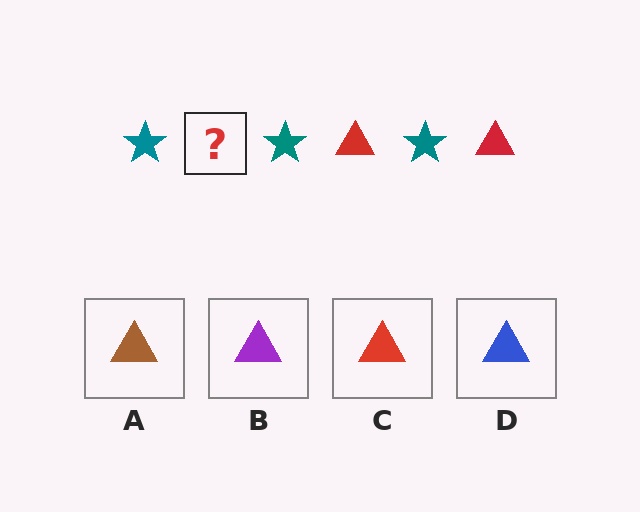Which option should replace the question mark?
Option C.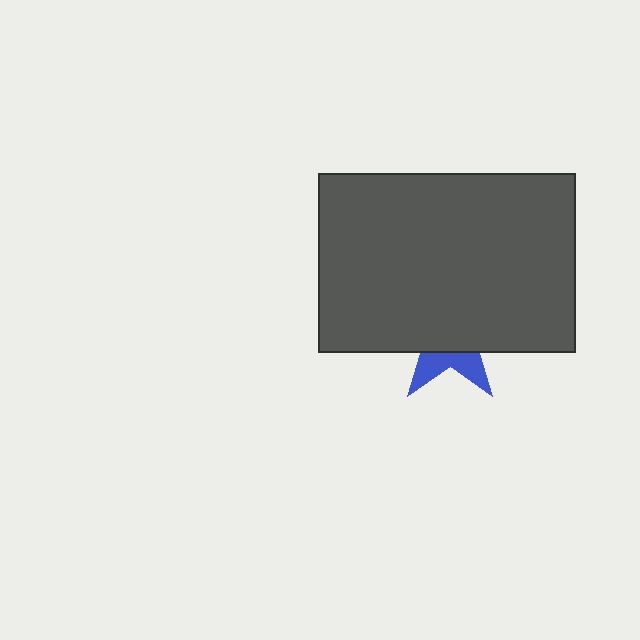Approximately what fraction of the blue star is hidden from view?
Roughly 70% of the blue star is hidden behind the dark gray rectangle.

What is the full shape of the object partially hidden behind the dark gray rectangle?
The partially hidden object is a blue star.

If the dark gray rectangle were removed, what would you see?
You would see the complete blue star.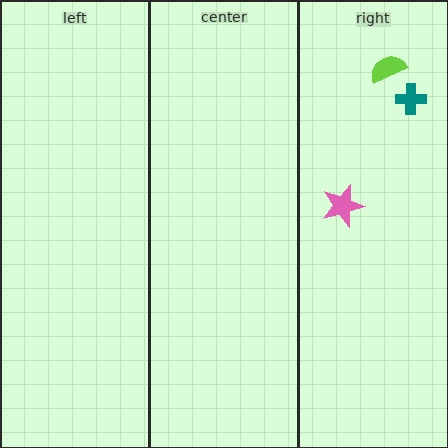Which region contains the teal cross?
The right region.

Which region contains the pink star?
The right region.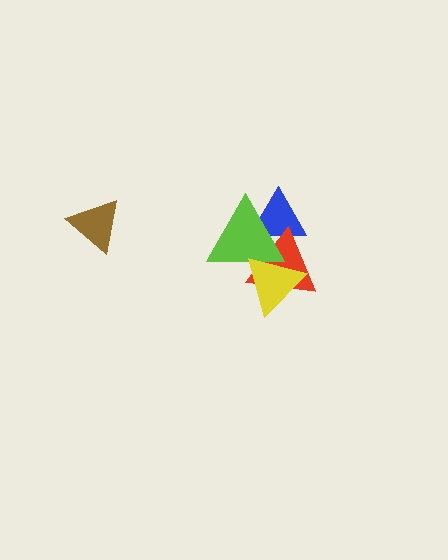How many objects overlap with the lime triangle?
3 objects overlap with the lime triangle.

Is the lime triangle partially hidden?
Yes, it is partially covered by another shape.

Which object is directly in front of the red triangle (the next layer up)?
The lime triangle is directly in front of the red triangle.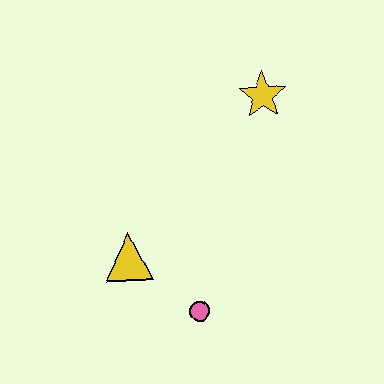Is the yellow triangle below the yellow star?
Yes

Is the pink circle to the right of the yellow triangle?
Yes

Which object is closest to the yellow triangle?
The pink circle is closest to the yellow triangle.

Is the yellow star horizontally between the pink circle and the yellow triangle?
No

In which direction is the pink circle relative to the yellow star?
The pink circle is below the yellow star.